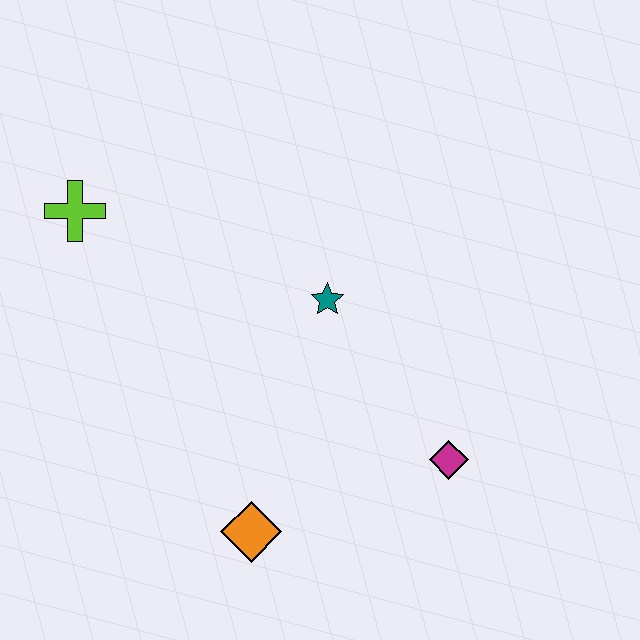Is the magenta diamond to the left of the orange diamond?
No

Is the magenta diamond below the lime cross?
Yes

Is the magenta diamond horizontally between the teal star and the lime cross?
No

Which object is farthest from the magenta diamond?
The lime cross is farthest from the magenta diamond.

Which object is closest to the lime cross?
The teal star is closest to the lime cross.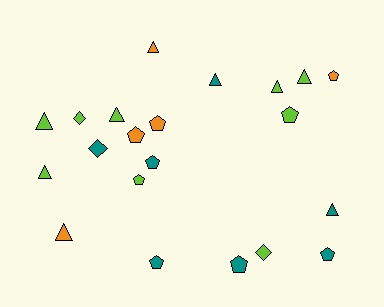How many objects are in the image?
There are 21 objects.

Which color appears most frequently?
Lime, with 9 objects.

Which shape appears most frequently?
Triangle, with 9 objects.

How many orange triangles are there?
There are 2 orange triangles.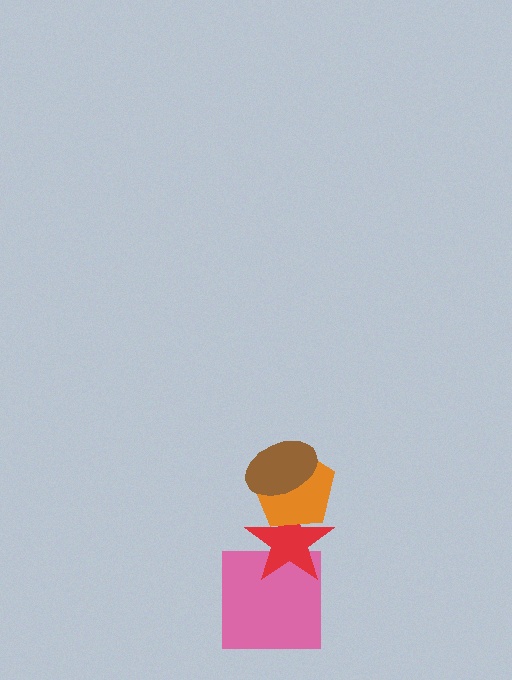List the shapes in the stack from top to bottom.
From top to bottom: the brown ellipse, the orange pentagon, the red star, the pink square.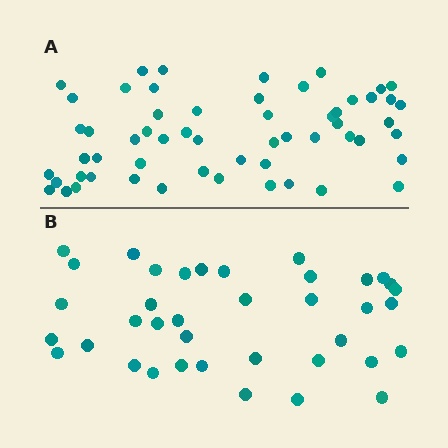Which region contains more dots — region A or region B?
Region A (the top region) has more dots.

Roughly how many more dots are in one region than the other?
Region A has approximately 20 more dots than region B.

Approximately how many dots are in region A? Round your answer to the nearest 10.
About 60 dots. (The exact count is 57, which rounds to 60.)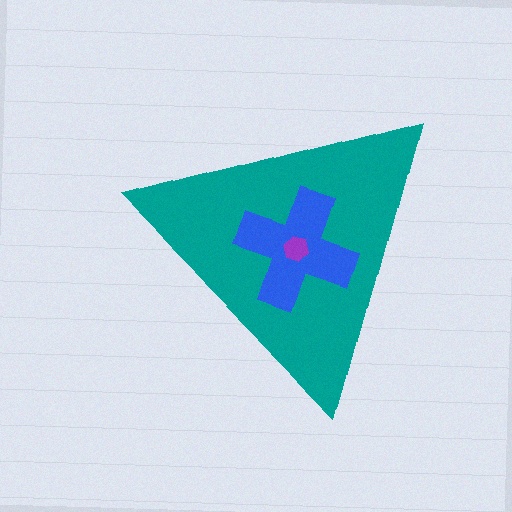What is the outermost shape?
The teal triangle.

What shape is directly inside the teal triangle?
The blue cross.